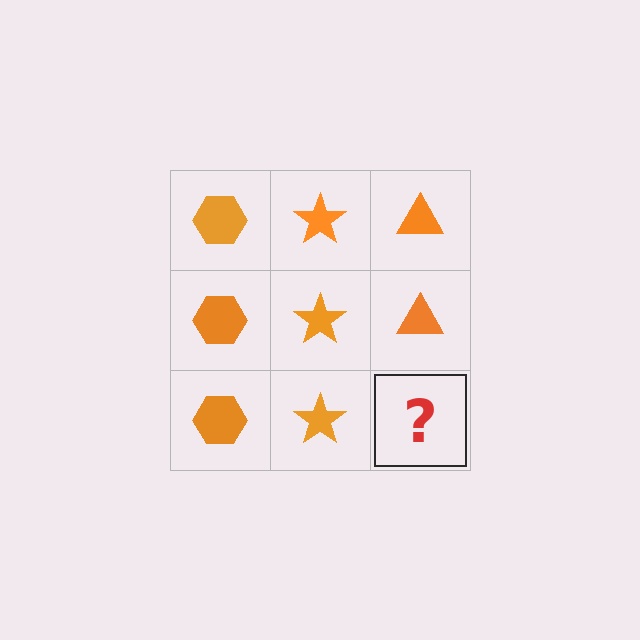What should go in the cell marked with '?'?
The missing cell should contain an orange triangle.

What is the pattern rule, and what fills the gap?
The rule is that each column has a consistent shape. The gap should be filled with an orange triangle.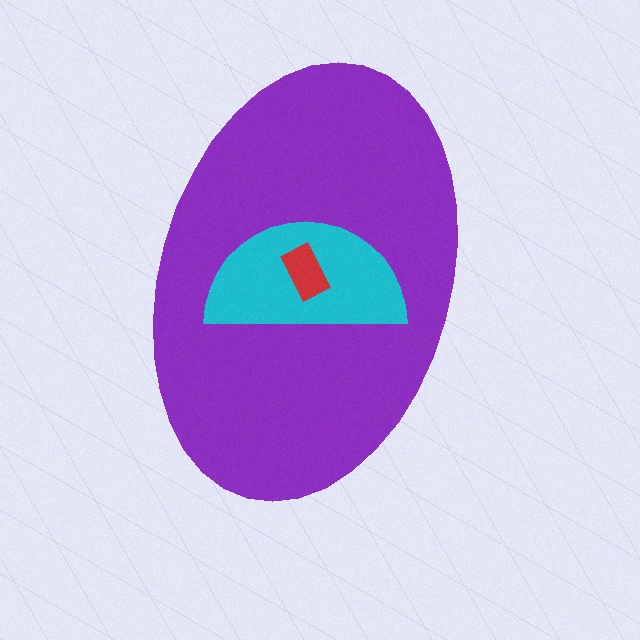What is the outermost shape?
The purple ellipse.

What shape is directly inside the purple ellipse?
The cyan semicircle.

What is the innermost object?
The red rectangle.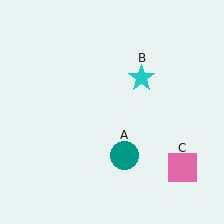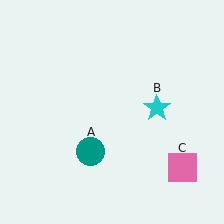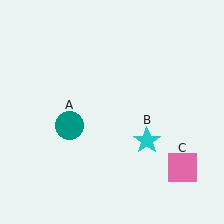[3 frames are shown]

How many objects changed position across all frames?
2 objects changed position: teal circle (object A), cyan star (object B).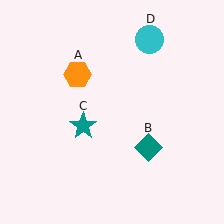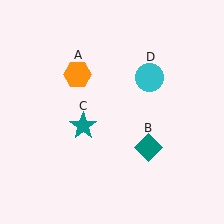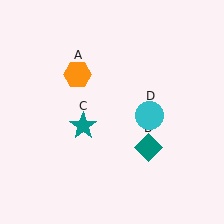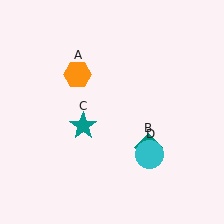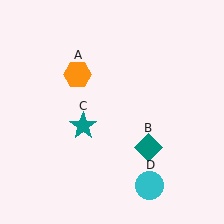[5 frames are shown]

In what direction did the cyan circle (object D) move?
The cyan circle (object D) moved down.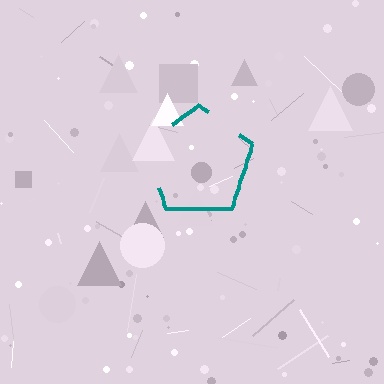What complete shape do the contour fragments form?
The contour fragments form a pentagon.